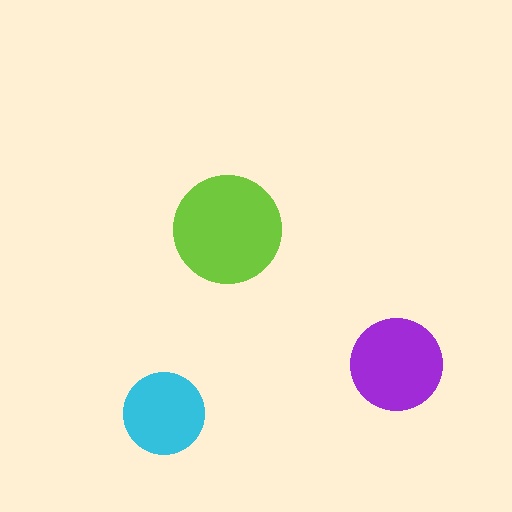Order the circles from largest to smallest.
the lime one, the purple one, the cyan one.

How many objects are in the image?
There are 3 objects in the image.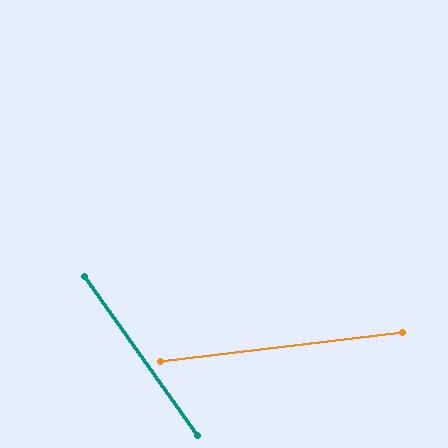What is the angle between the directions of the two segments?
Approximately 61 degrees.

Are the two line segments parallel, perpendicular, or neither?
Neither parallel nor perpendicular — they differ by about 61°.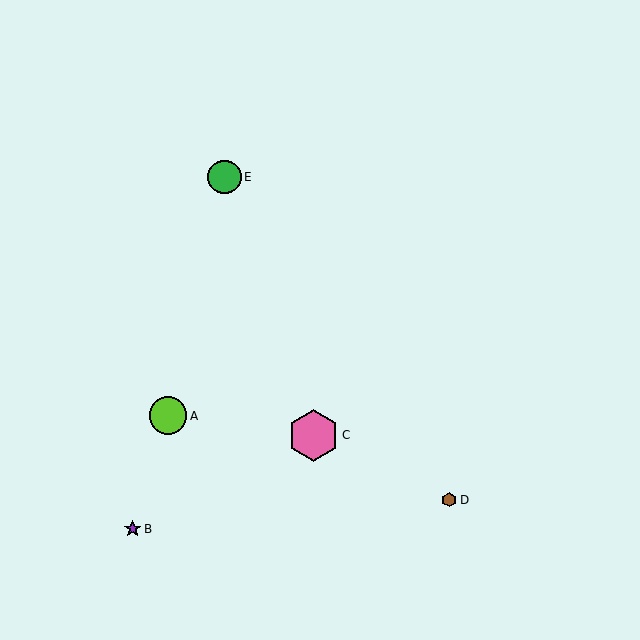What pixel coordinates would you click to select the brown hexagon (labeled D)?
Click at (449, 500) to select the brown hexagon D.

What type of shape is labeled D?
Shape D is a brown hexagon.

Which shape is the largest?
The pink hexagon (labeled C) is the largest.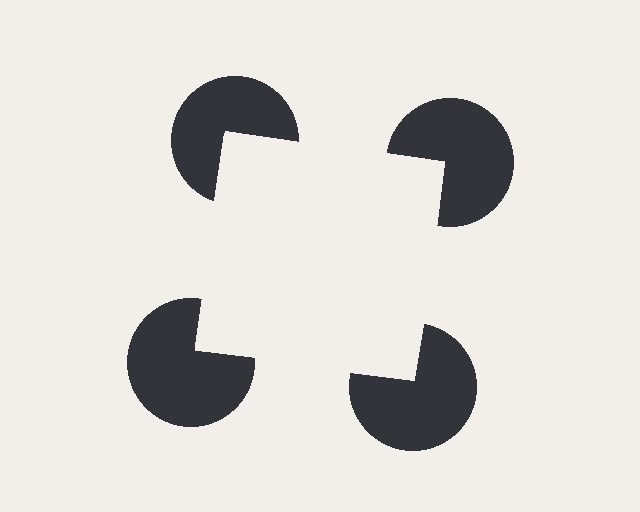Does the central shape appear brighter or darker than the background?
It typically appears slightly brighter than the background, even though no actual brightness change is drawn.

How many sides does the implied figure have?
4 sides.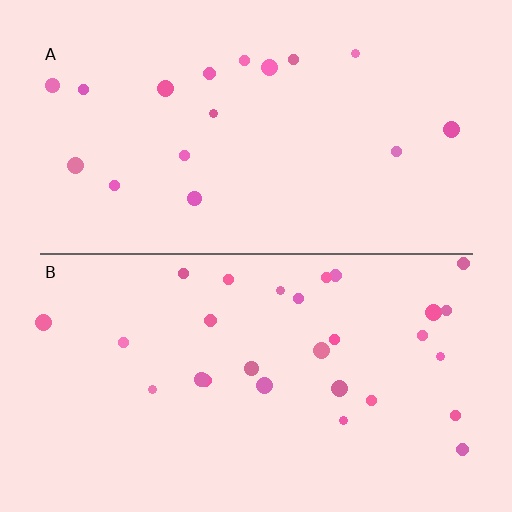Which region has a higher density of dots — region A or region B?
B (the bottom).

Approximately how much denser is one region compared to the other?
Approximately 1.7× — region B over region A.